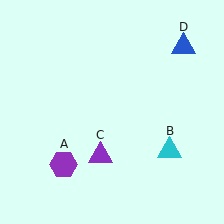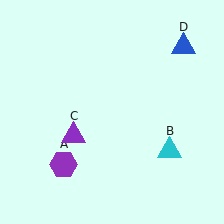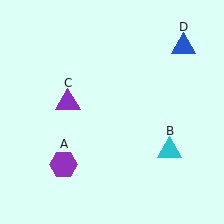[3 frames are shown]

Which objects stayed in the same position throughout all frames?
Purple hexagon (object A) and cyan triangle (object B) and blue triangle (object D) remained stationary.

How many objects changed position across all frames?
1 object changed position: purple triangle (object C).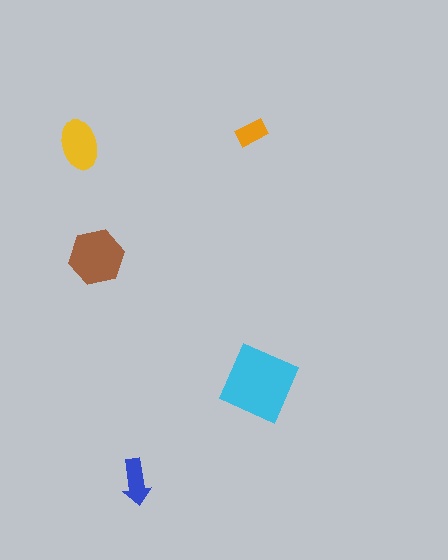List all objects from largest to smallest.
The cyan diamond, the brown hexagon, the yellow ellipse, the blue arrow, the orange rectangle.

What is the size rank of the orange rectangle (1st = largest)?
5th.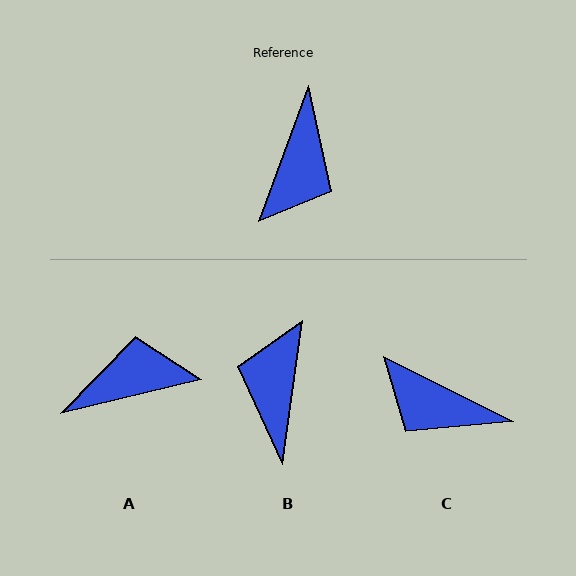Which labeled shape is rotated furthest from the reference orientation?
B, about 168 degrees away.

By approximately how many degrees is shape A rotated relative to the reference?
Approximately 124 degrees counter-clockwise.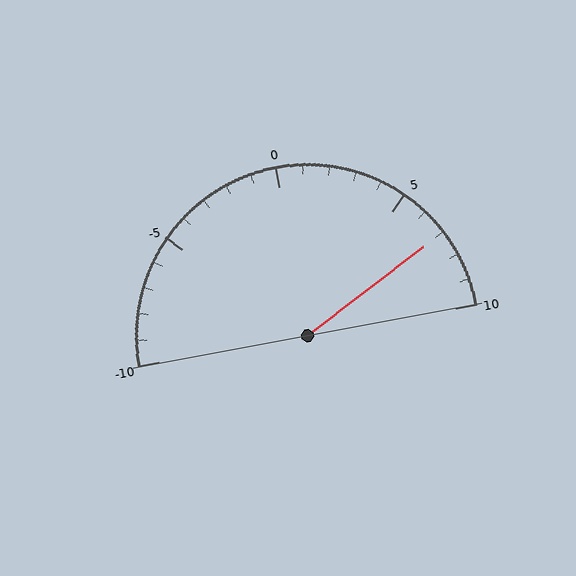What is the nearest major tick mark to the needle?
The nearest major tick mark is 5.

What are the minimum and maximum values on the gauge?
The gauge ranges from -10 to 10.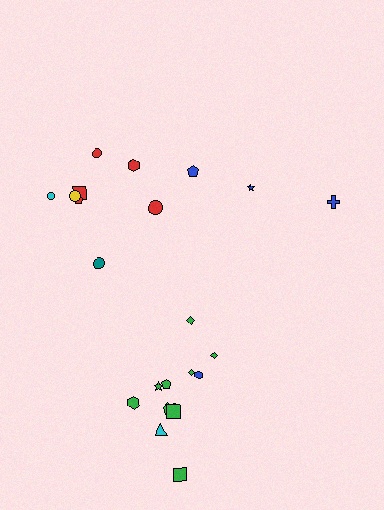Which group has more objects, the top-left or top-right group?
The top-left group.